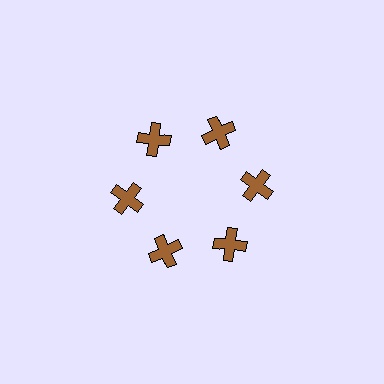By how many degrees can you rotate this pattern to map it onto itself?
The pattern maps onto itself every 60 degrees of rotation.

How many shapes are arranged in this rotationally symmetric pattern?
There are 6 shapes, arranged in 6 groups of 1.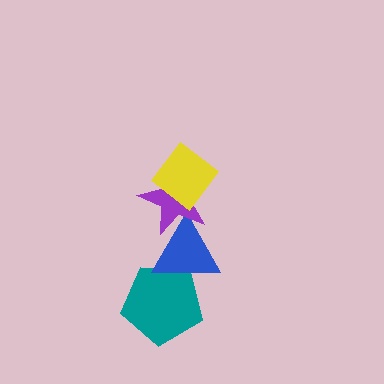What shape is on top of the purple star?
The yellow diamond is on top of the purple star.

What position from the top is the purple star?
The purple star is 2nd from the top.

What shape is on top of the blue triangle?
The purple star is on top of the blue triangle.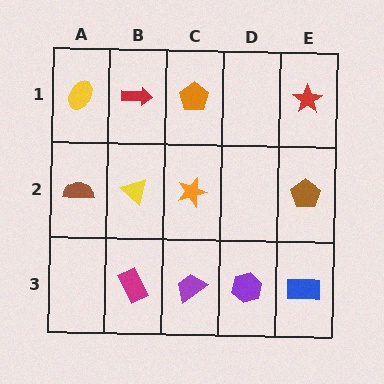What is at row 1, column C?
An orange pentagon.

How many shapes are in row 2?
4 shapes.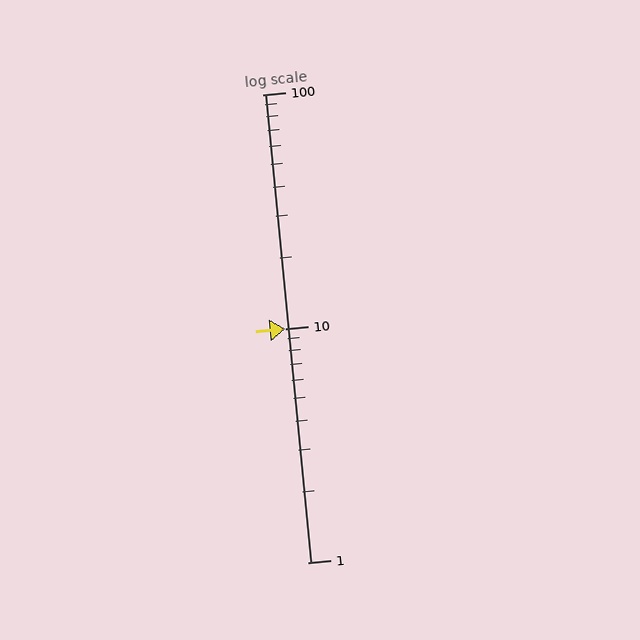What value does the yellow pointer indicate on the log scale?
The pointer indicates approximately 10.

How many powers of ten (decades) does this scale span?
The scale spans 2 decades, from 1 to 100.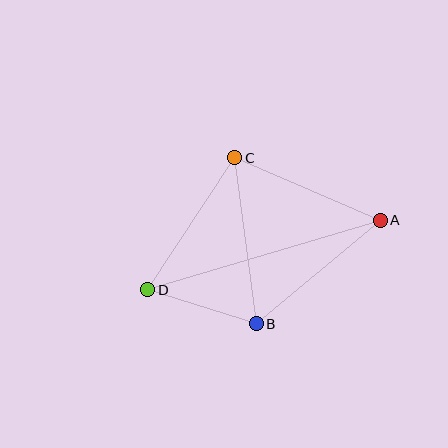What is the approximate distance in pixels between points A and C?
The distance between A and C is approximately 159 pixels.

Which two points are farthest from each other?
Points A and D are farthest from each other.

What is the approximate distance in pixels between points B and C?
The distance between B and C is approximately 168 pixels.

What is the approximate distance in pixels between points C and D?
The distance between C and D is approximately 158 pixels.